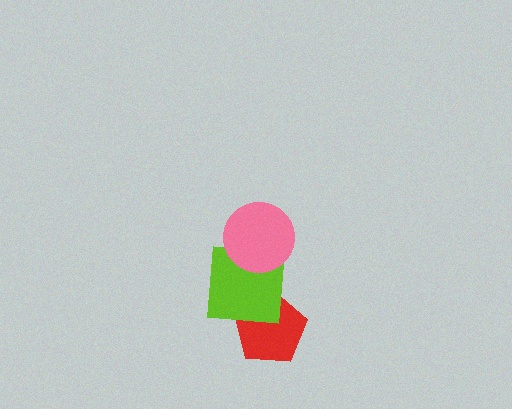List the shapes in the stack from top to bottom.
From top to bottom: the pink circle, the lime square, the red pentagon.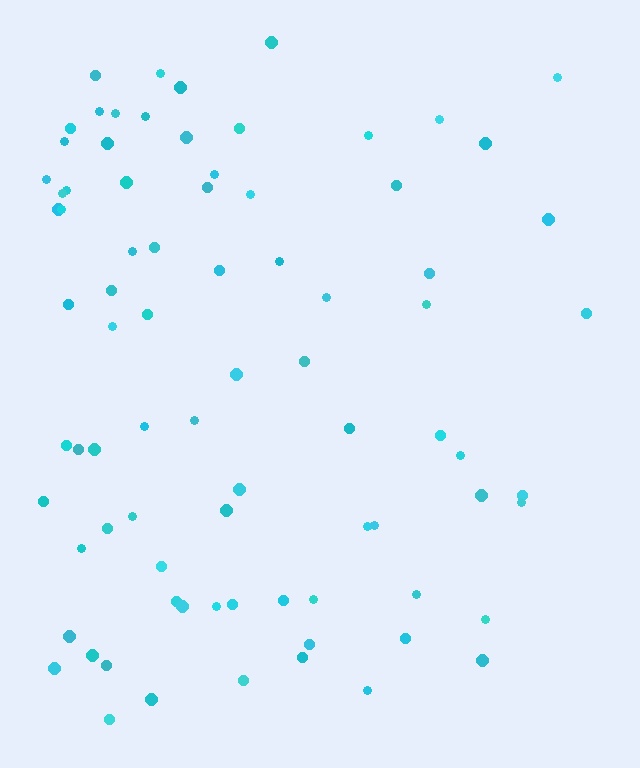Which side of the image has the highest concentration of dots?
The left.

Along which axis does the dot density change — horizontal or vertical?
Horizontal.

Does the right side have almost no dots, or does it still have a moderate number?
Still a moderate number, just noticeably fewer than the left.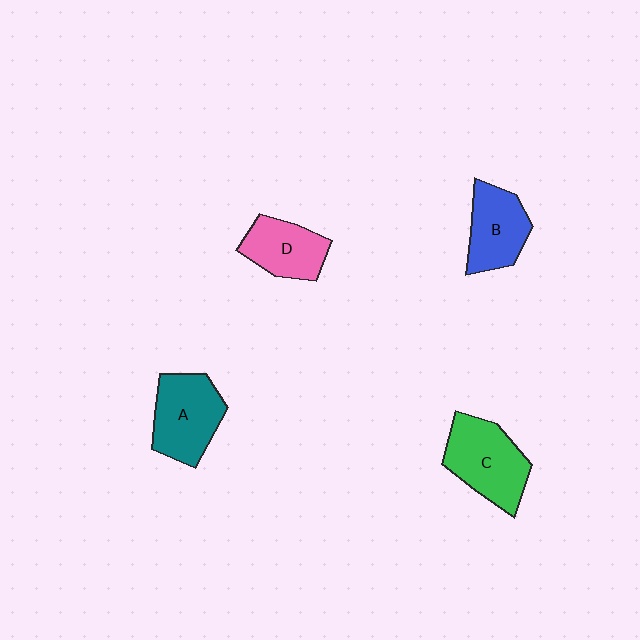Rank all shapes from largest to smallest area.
From largest to smallest: C (green), A (teal), B (blue), D (pink).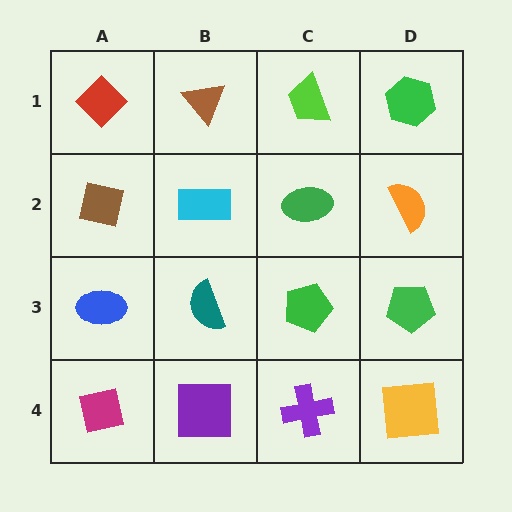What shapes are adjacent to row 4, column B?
A teal semicircle (row 3, column B), a magenta square (row 4, column A), a purple cross (row 4, column C).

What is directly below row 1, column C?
A green ellipse.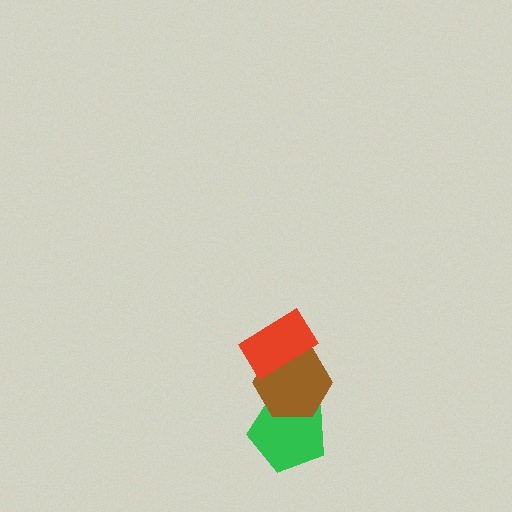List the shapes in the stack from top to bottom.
From top to bottom: the red rectangle, the brown hexagon, the green pentagon.